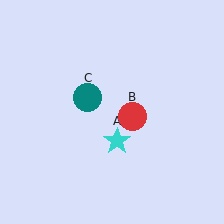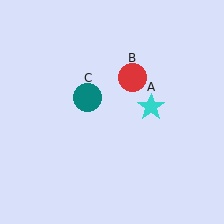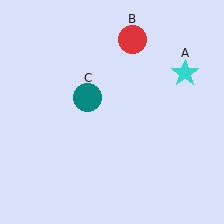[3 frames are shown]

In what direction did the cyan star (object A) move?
The cyan star (object A) moved up and to the right.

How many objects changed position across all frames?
2 objects changed position: cyan star (object A), red circle (object B).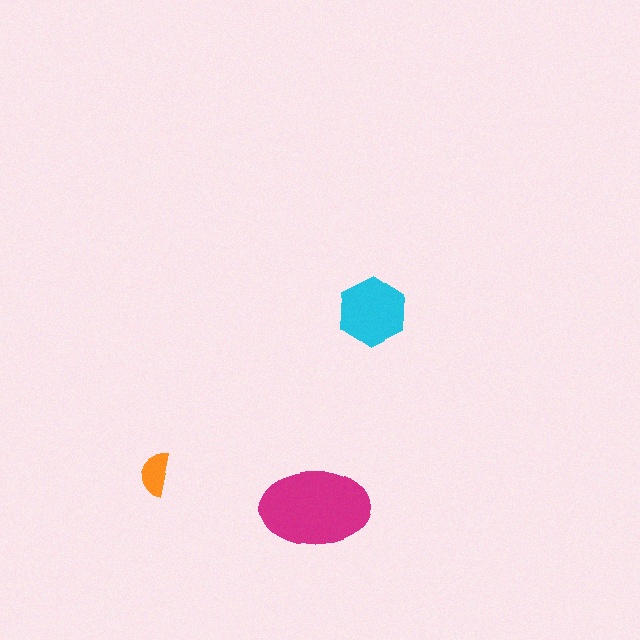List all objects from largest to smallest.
The magenta ellipse, the cyan hexagon, the orange semicircle.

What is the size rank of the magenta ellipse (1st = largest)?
1st.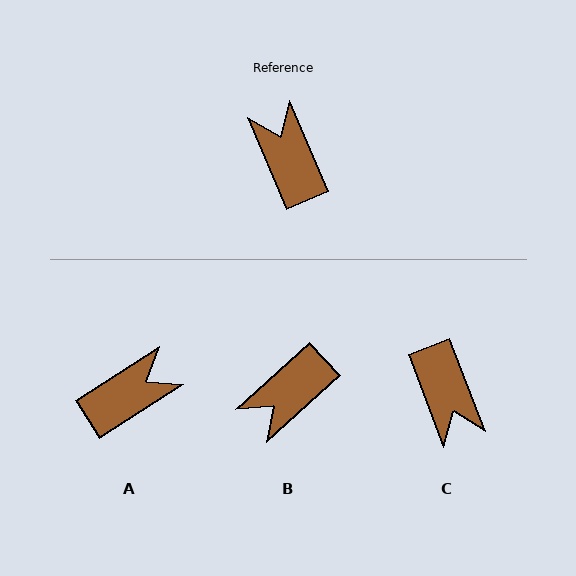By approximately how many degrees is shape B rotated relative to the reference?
Approximately 109 degrees counter-clockwise.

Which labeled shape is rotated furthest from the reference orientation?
C, about 178 degrees away.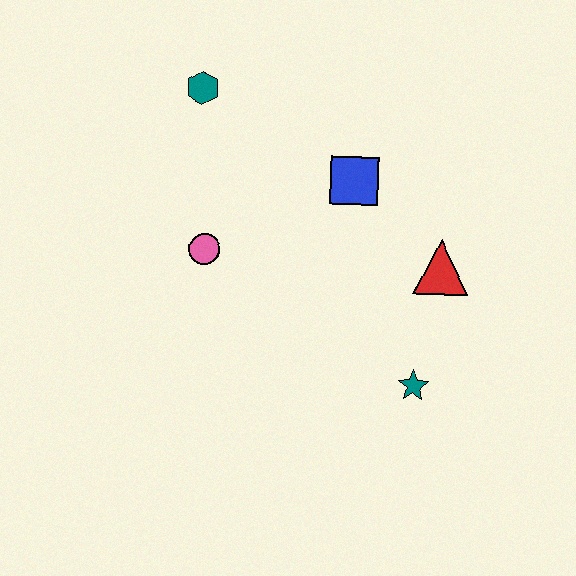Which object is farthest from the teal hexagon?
The teal star is farthest from the teal hexagon.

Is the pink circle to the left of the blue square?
Yes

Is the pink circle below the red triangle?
No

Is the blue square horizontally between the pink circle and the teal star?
Yes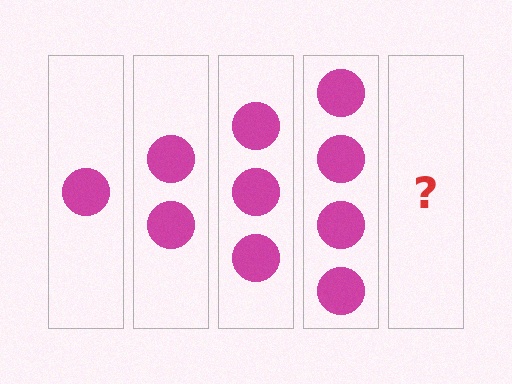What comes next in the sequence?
The next element should be 5 circles.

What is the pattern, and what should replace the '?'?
The pattern is that each step adds one more circle. The '?' should be 5 circles.